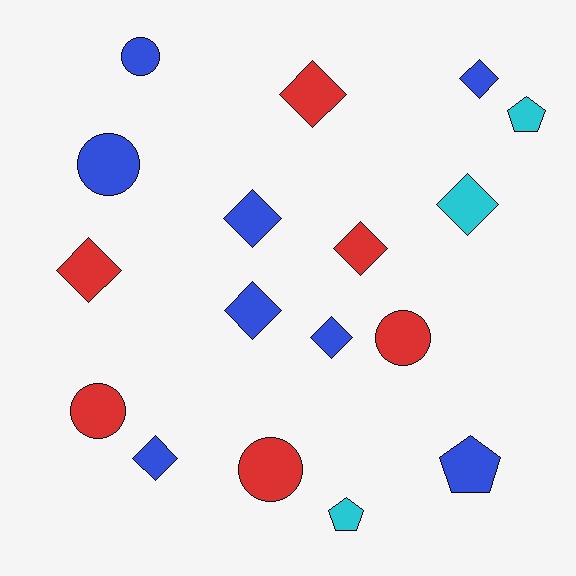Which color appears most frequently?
Blue, with 8 objects.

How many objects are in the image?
There are 17 objects.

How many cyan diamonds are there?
There is 1 cyan diamond.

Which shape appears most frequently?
Diamond, with 9 objects.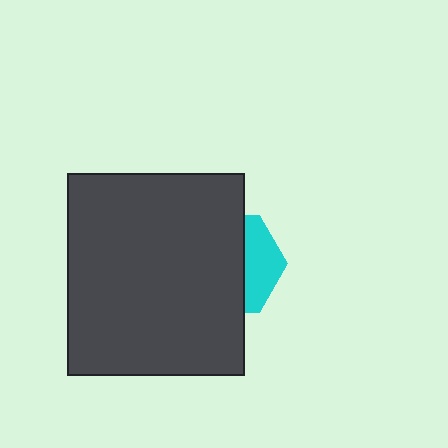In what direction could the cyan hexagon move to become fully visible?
The cyan hexagon could move right. That would shift it out from behind the dark gray rectangle entirely.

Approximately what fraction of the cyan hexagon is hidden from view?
Roughly 67% of the cyan hexagon is hidden behind the dark gray rectangle.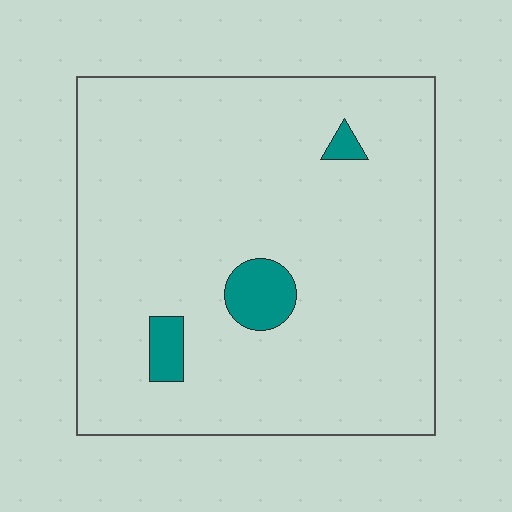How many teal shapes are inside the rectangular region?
3.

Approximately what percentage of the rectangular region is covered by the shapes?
Approximately 5%.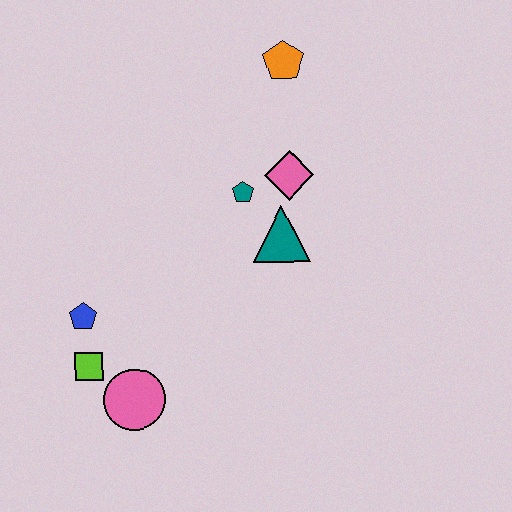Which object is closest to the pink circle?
The lime square is closest to the pink circle.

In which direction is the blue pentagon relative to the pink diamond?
The blue pentagon is to the left of the pink diamond.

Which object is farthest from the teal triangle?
The lime square is farthest from the teal triangle.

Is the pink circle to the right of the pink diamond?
No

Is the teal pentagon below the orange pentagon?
Yes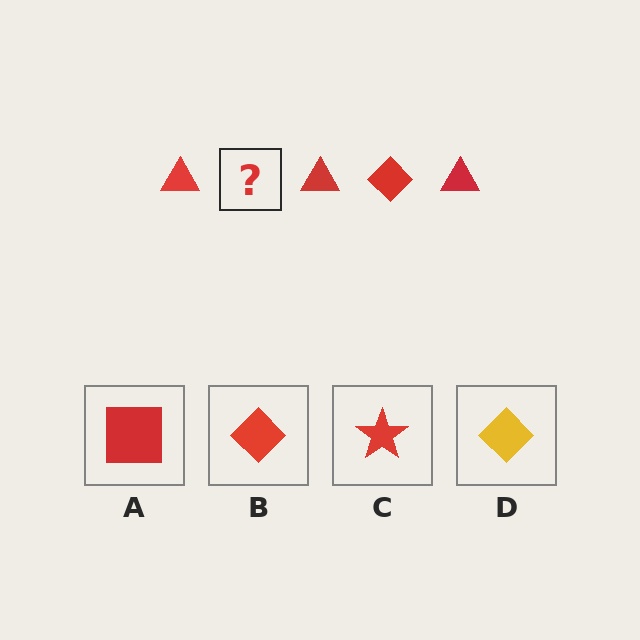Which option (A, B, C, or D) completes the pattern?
B.